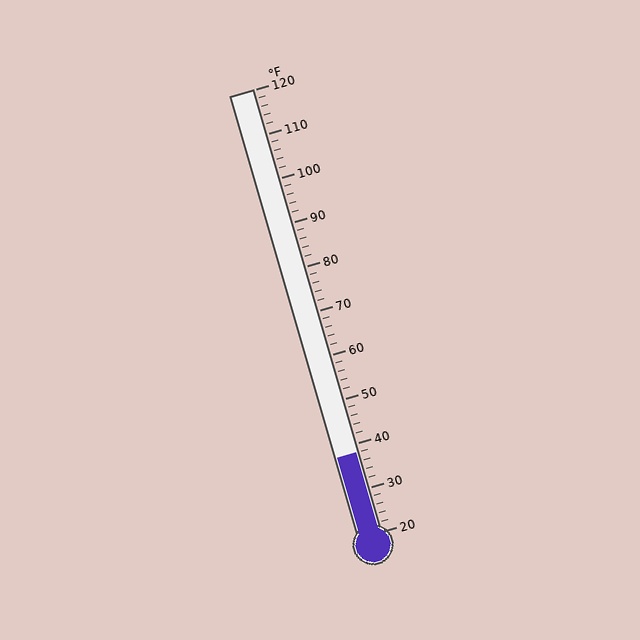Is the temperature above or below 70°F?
The temperature is below 70°F.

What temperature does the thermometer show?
The thermometer shows approximately 38°F.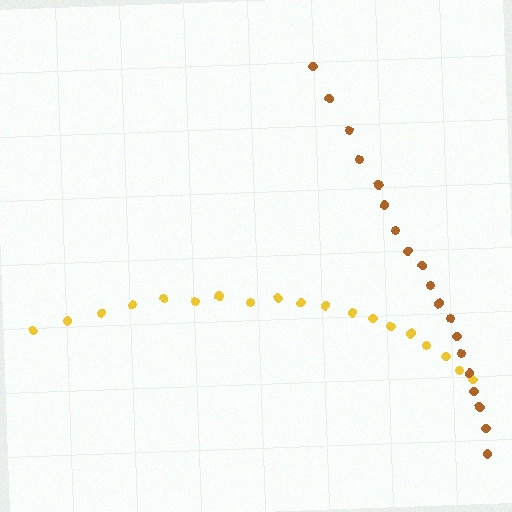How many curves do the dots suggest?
There are 2 distinct paths.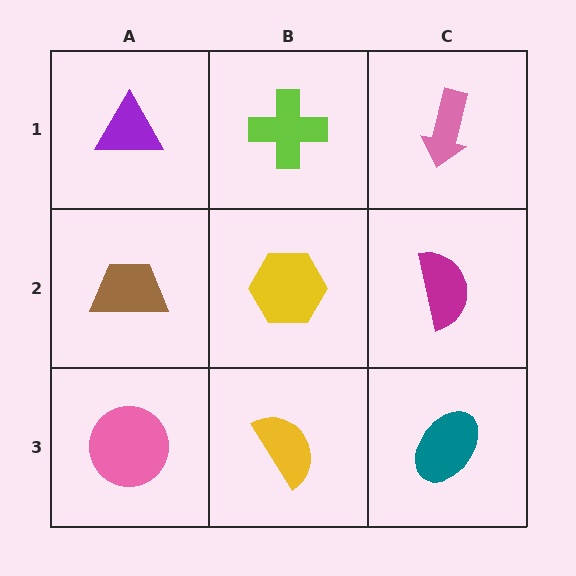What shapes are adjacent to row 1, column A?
A brown trapezoid (row 2, column A), a lime cross (row 1, column B).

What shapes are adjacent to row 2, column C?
A pink arrow (row 1, column C), a teal ellipse (row 3, column C), a yellow hexagon (row 2, column B).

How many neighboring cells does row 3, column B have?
3.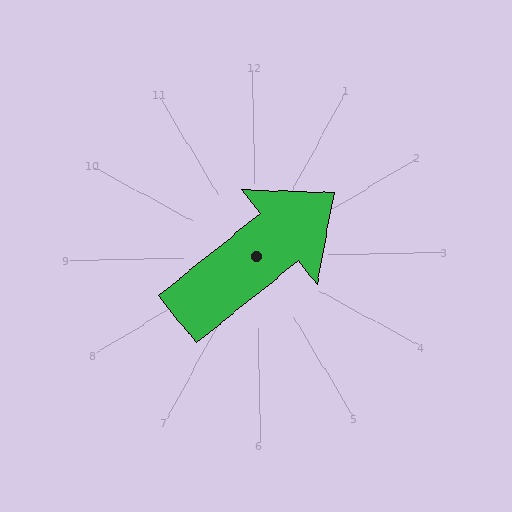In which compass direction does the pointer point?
Northeast.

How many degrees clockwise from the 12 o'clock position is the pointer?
Approximately 52 degrees.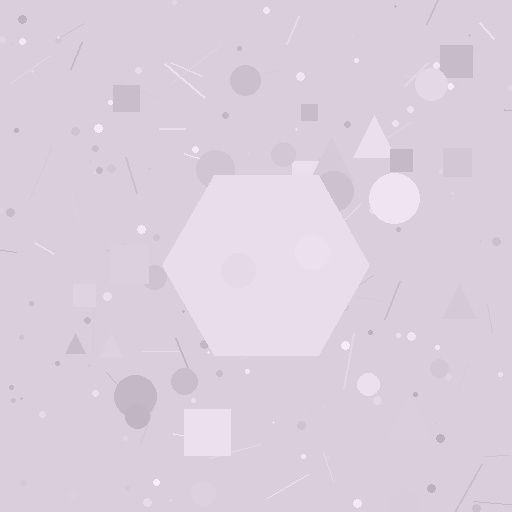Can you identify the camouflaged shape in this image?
The camouflaged shape is a hexagon.